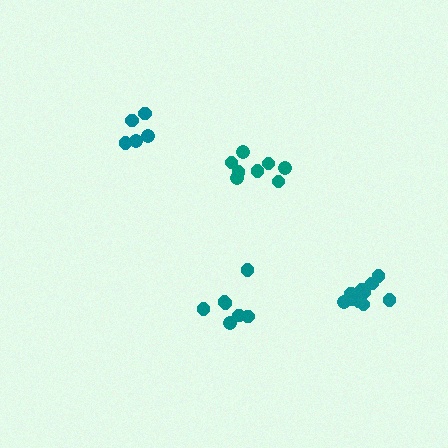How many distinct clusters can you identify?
There are 4 distinct clusters.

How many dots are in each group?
Group 1: 8 dots, Group 2: 11 dots, Group 3: 7 dots, Group 4: 5 dots (31 total).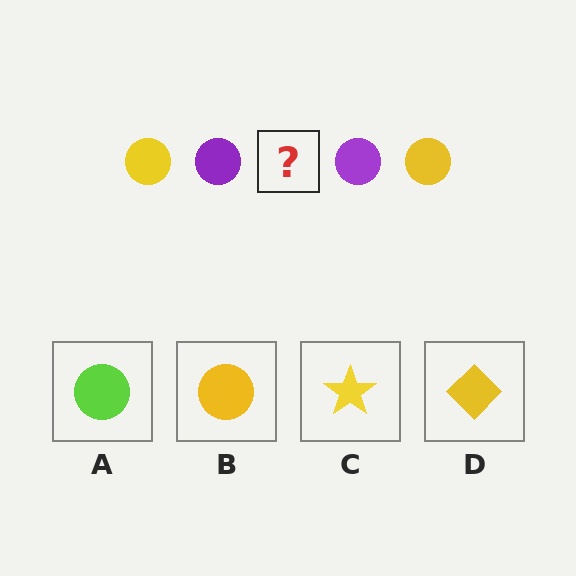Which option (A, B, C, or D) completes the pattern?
B.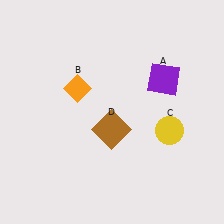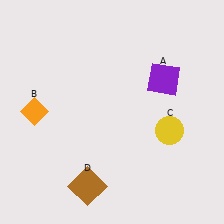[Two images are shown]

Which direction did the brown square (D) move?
The brown square (D) moved down.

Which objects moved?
The objects that moved are: the orange diamond (B), the brown square (D).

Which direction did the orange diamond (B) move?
The orange diamond (B) moved left.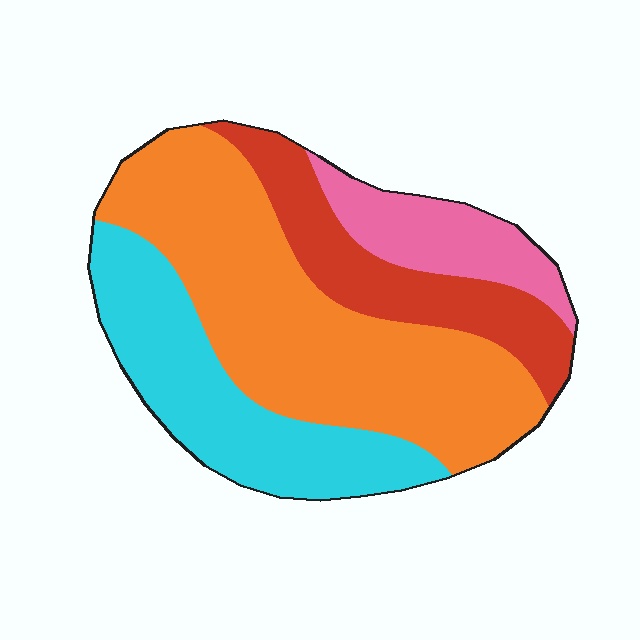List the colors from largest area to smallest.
From largest to smallest: orange, cyan, red, pink.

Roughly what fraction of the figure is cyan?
Cyan covers around 25% of the figure.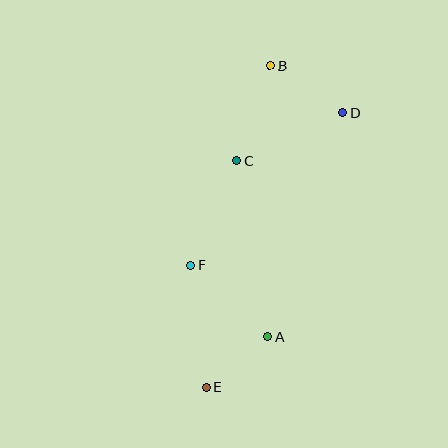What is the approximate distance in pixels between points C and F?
The distance between C and F is approximately 114 pixels.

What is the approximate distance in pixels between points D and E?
The distance between D and E is approximately 306 pixels.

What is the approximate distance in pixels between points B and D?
The distance between B and D is approximately 87 pixels.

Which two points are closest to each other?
Points A and E are closest to each other.